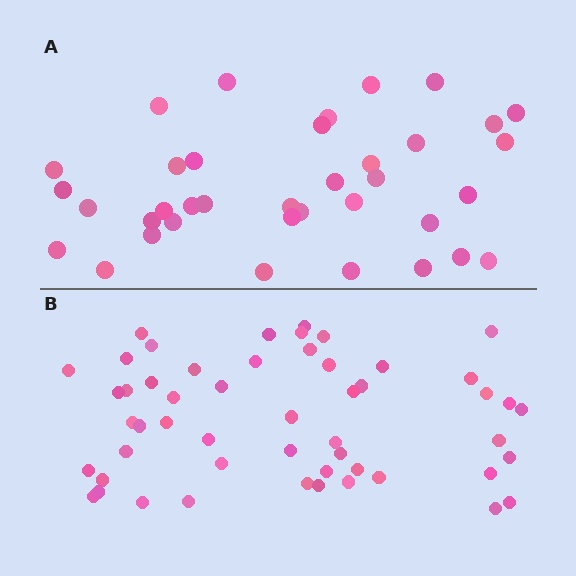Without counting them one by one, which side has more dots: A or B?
Region B (the bottom region) has more dots.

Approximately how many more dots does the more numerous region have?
Region B has approximately 15 more dots than region A.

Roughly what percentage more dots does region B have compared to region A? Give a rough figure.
About 40% more.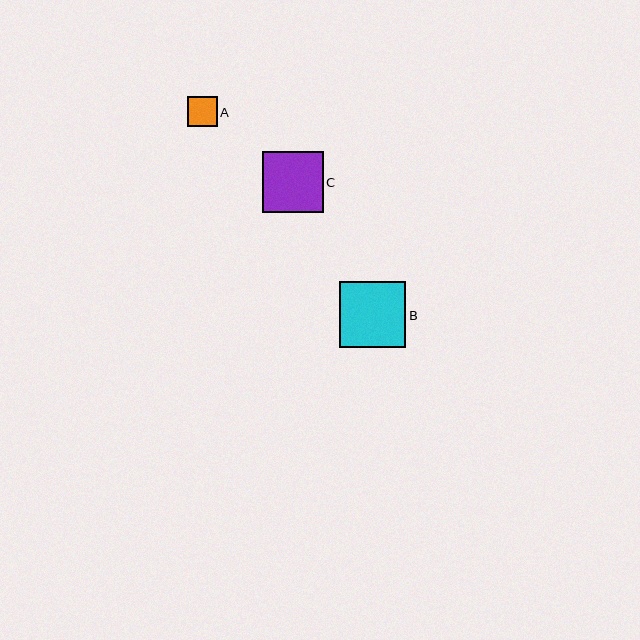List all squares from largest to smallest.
From largest to smallest: B, C, A.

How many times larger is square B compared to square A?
Square B is approximately 2.2 times the size of square A.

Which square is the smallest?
Square A is the smallest with a size of approximately 30 pixels.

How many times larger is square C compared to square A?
Square C is approximately 2.0 times the size of square A.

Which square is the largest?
Square B is the largest with a size of approximately 66 pixels.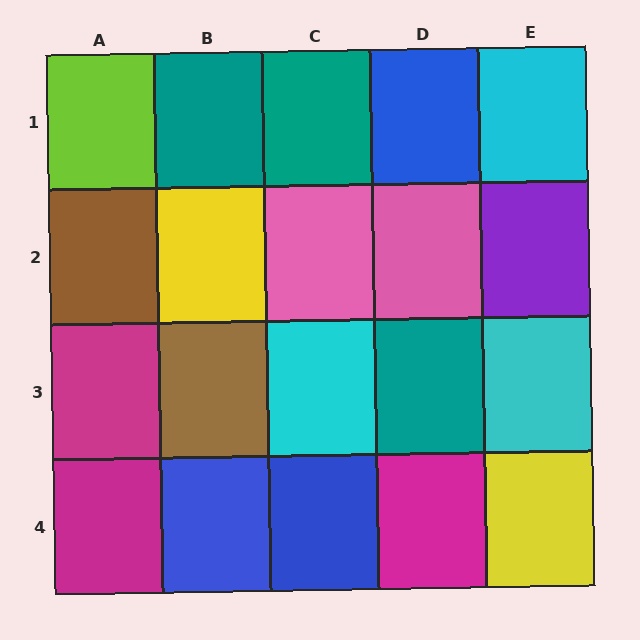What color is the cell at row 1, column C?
Teal.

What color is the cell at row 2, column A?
Brown.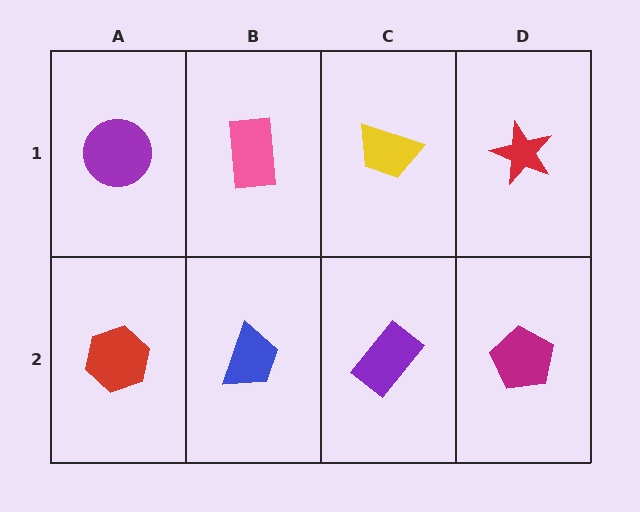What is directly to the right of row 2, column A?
A blue trapezoid.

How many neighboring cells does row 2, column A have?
2.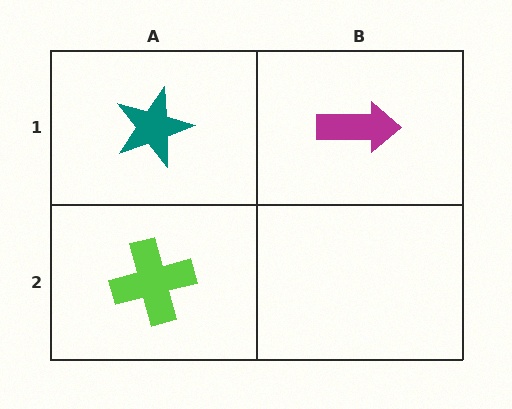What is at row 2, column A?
A lime cross.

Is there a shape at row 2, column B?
No, that cell is empty.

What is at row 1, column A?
A teal star.